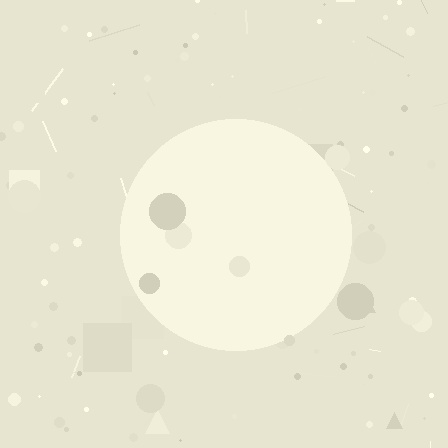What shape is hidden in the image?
A circle is hidden in the image.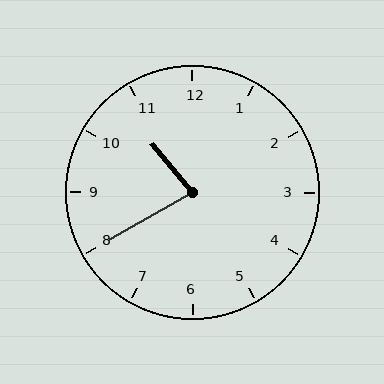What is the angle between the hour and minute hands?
Approximately 80 degrees.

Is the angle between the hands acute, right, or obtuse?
It is acute.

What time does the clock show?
10:40.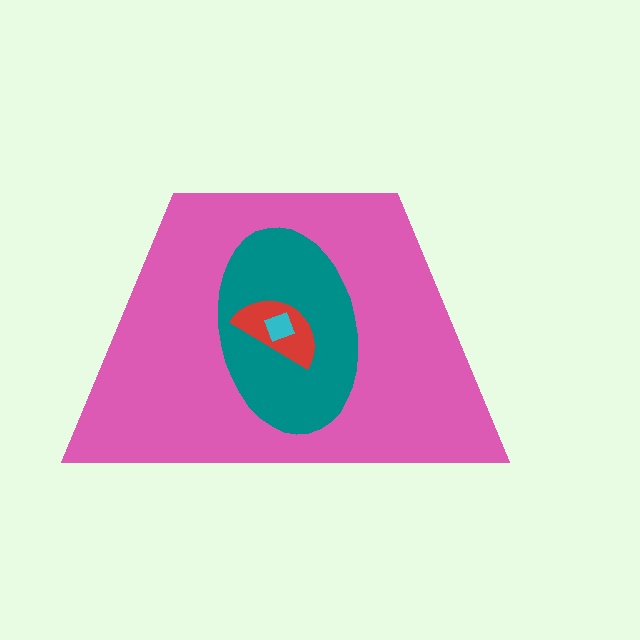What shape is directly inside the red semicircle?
The cyan diamond.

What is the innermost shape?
The cyan diamond.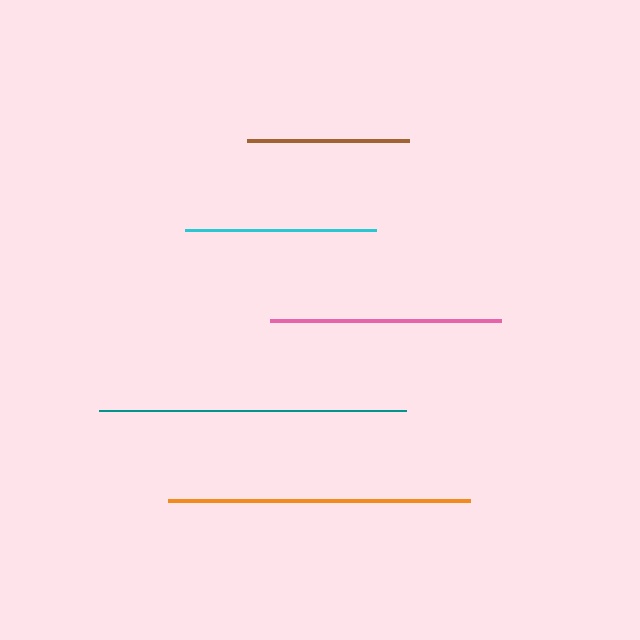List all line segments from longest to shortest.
From longest to shortest: teal, orange, pink, cyan, brown.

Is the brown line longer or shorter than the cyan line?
The cyan line is longer than the brown line.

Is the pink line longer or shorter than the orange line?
The orange line is longer than the pink line.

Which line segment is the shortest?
The brown line is the shortest at approximately 162 pixels.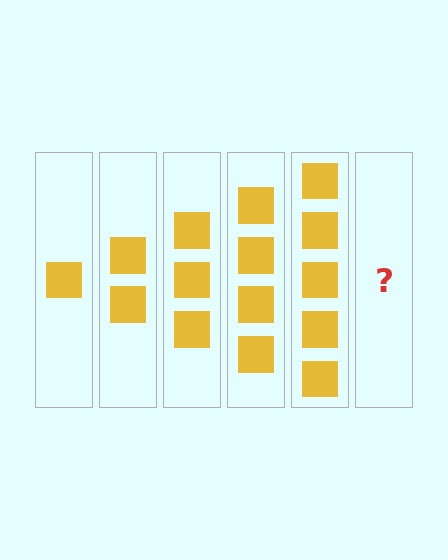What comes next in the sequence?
The next element should be 6 squares.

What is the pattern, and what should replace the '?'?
The pattern is that each step adds one more square. The '?' should be 6 squares.